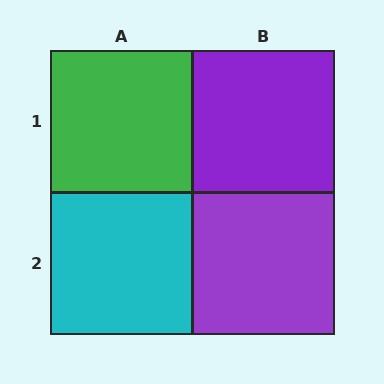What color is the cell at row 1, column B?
Purple.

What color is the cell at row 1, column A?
Green.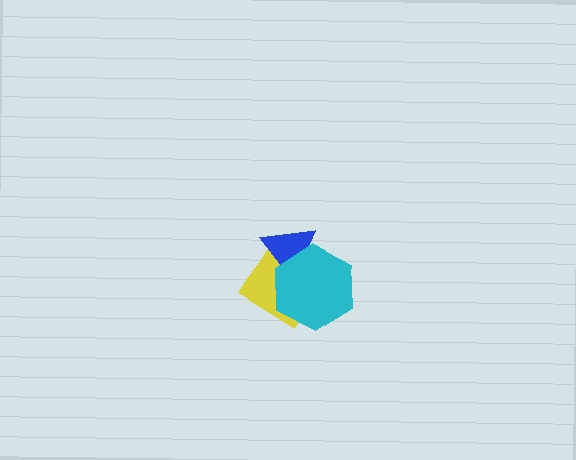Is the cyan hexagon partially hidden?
No, no other shape covers it.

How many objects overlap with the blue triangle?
2 objects overlap with the blue triangle.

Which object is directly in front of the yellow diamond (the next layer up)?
The blue triangle is directly in front of the yellow diamond.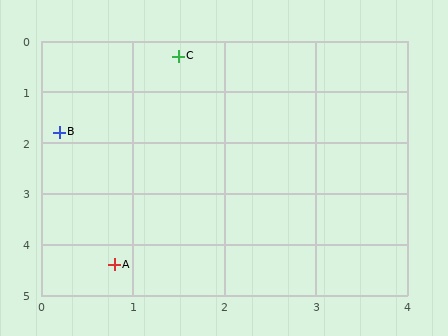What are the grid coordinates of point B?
Point B is at approximately (0.2, 1.8).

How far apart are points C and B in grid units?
Points C and B are about 2.0 grid units apart.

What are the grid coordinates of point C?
Point C is at approximately (1.5, 0.3).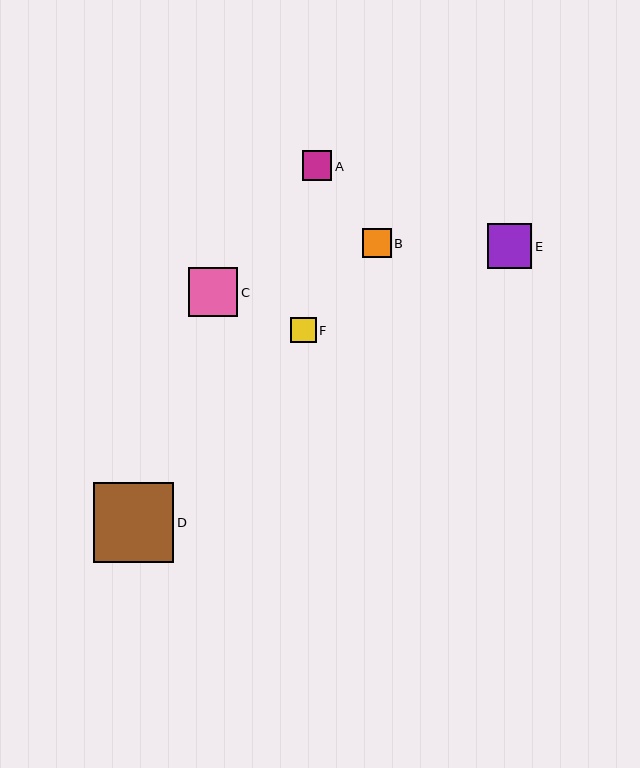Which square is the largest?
Square D is the largest with a size of approximately 80 pixels.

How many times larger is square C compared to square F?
Square C is approximately 1.9 times the size of square F.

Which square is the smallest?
Square F is the smallest with a size of approximately 26 pixels.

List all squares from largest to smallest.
From largest to smallest: D, C, E, A, B, F.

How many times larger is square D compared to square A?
Square D is approximately 2.7 times the size of square A.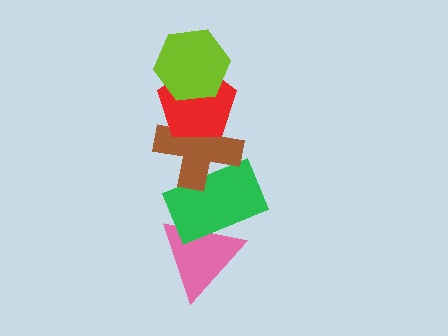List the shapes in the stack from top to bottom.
From top to bottom: the lime hexagon, the red pentagon, the brown cross, the green rectangle, the pink triangle.